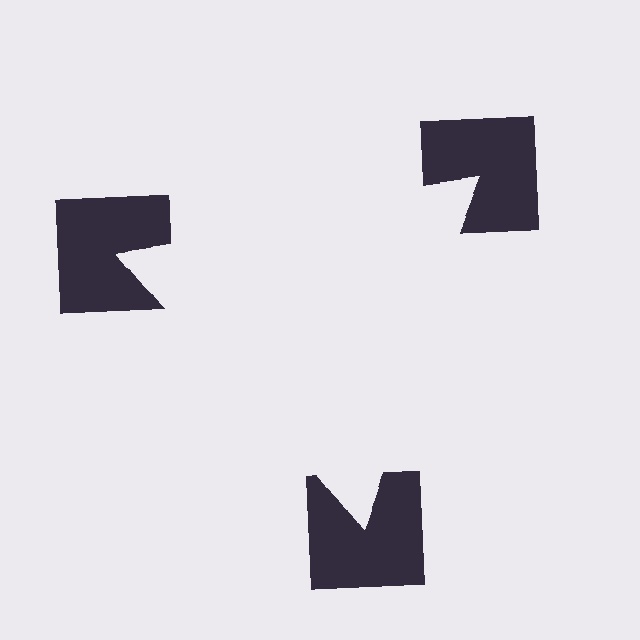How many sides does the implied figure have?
3 sides.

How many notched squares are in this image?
There are 3 — one at each vertex of the illusory triangle.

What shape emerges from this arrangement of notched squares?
An illusory triangle — its edges are inferred from the aligned wedge cuts in the notched squares, not physically drawn.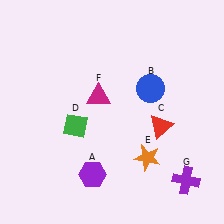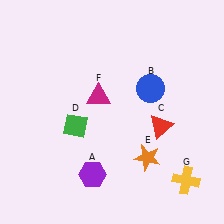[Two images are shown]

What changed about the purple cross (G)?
In Image 1, G is purple. In Image 2, it changed to yellow.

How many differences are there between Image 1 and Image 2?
There is 1 difference between the two images.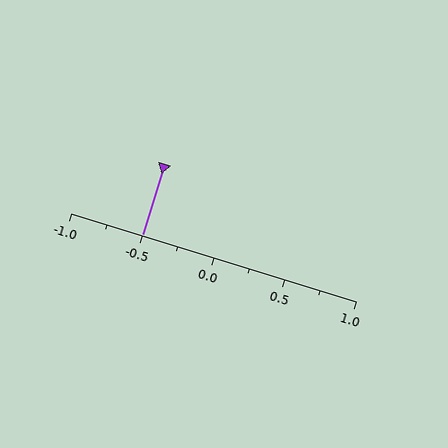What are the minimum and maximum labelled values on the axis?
The axis runs from -1.0 to 1.0.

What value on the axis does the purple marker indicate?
The marker indicates approximately -0.5.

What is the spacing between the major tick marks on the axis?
The major ticks are spaced 0.5 apart.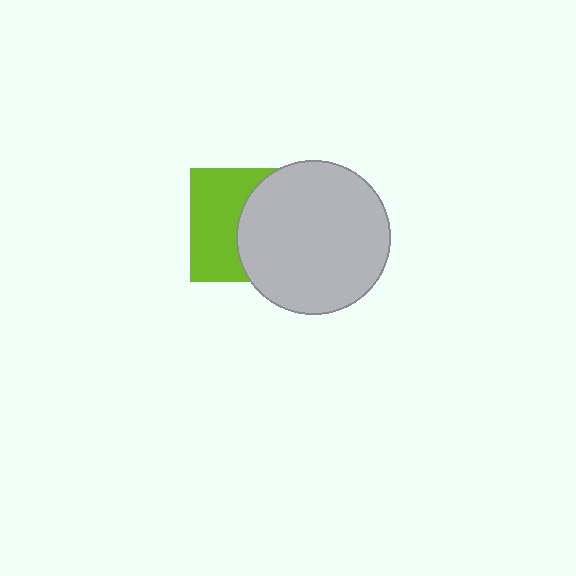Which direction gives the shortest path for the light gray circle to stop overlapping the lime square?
Moving right gives the shortest separation.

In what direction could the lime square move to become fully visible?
The lime square could move left. That would shift it out from behind the light gray circle entirely.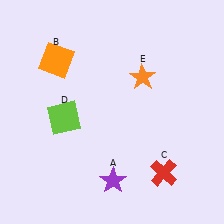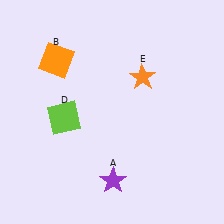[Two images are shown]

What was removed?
The red cross (C) was removed in Image 2.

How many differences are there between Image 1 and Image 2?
There is 1 difference between the two images.